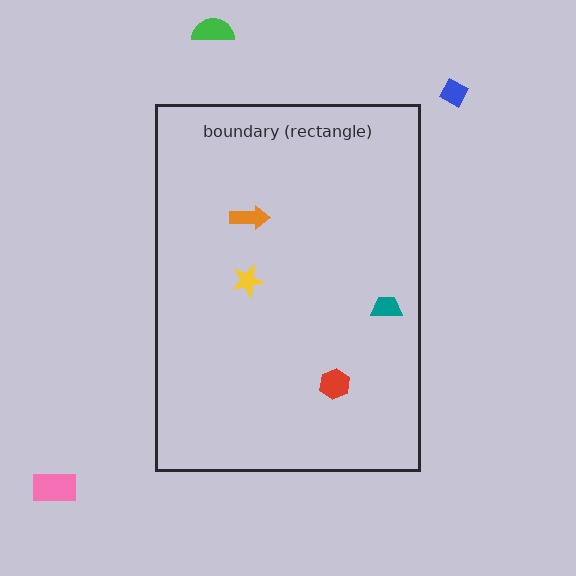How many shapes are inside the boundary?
4 inside, 3 outside.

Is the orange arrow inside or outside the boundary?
Inside.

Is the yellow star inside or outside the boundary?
Inside.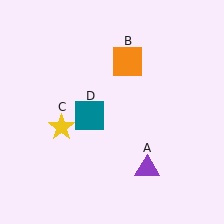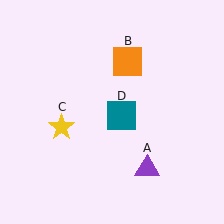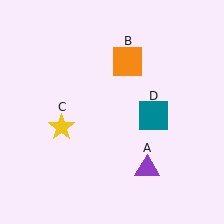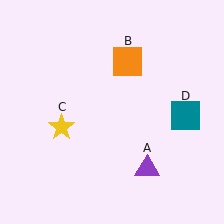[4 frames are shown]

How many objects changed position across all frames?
1 object changed position: teal square (object D).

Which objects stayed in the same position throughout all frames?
Purple triangle (object A) and orange square (object B) and yellow star (object C) remained stationary.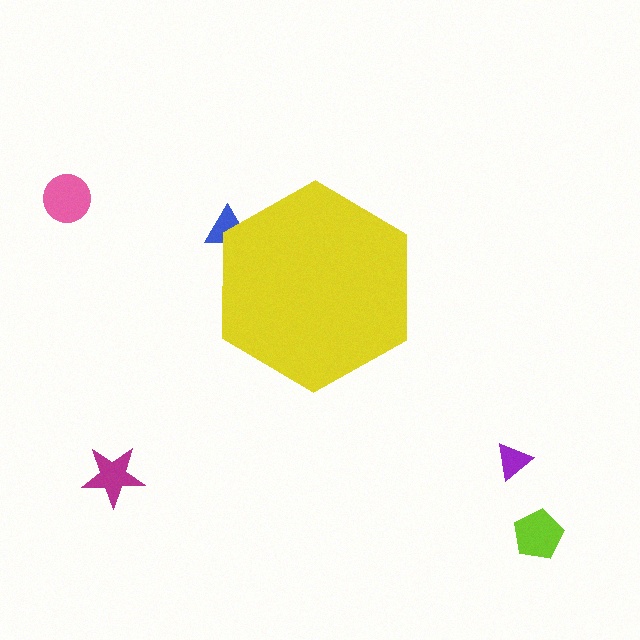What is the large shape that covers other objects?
A yellow hexagon.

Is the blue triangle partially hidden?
Yes, the blue triangle is partially hidden behind the yellow hexagon.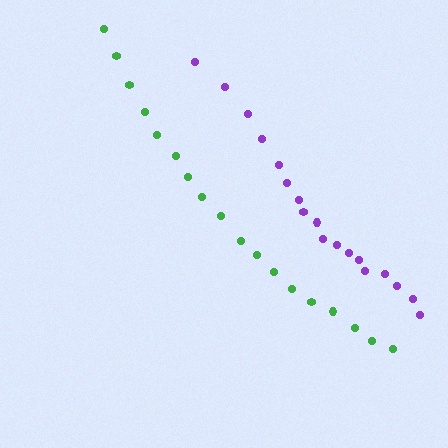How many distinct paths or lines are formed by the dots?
There are 2 distinct paths.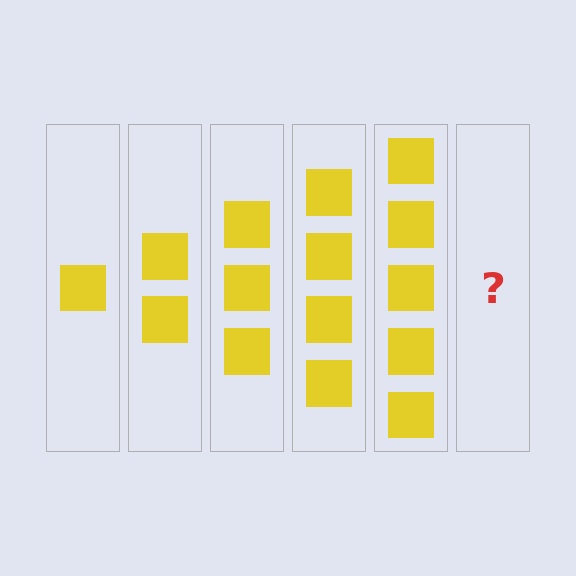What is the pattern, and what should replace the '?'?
The pattern is that each step adds one more square. The '?' should be 6 squares.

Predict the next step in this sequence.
The next step is 6 squares.